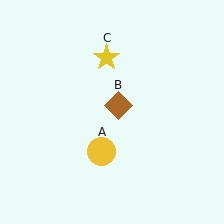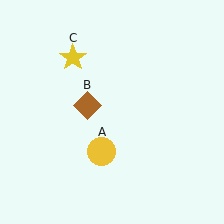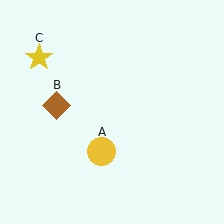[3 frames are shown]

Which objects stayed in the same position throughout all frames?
Yellow circle (object A) remained stationary.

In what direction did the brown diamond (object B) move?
The brown diamond (object B) moved left.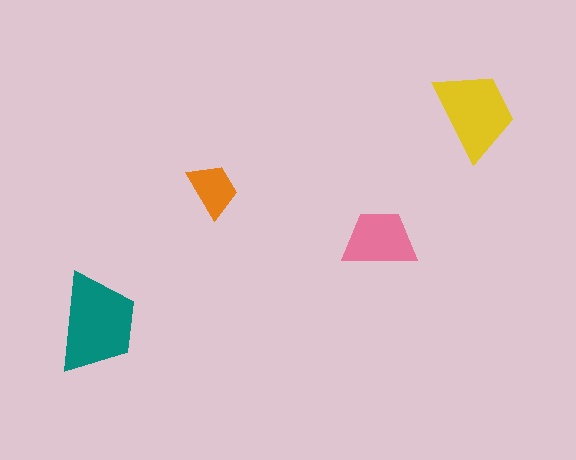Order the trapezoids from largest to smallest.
the teal one, the yellow one, the pink one, the orange one.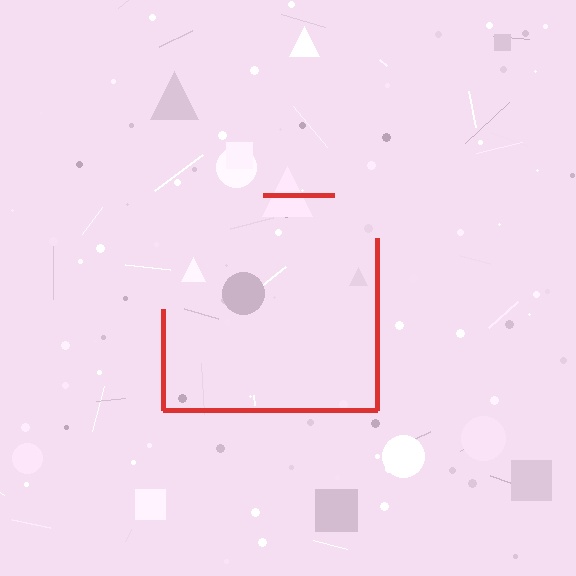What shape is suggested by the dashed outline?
The dashed outline suggests a square.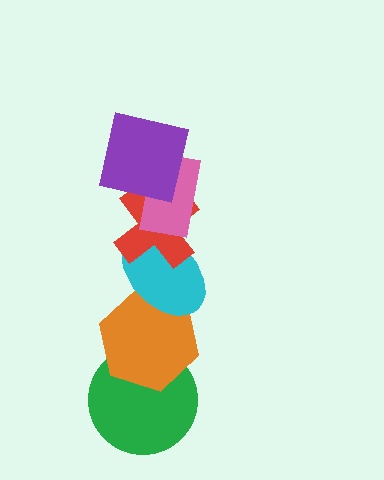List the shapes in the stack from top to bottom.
From top to bottom: the purple square, the pink rectangle, the red cross, the cyan ellipse, the orange hexagon, the green circle.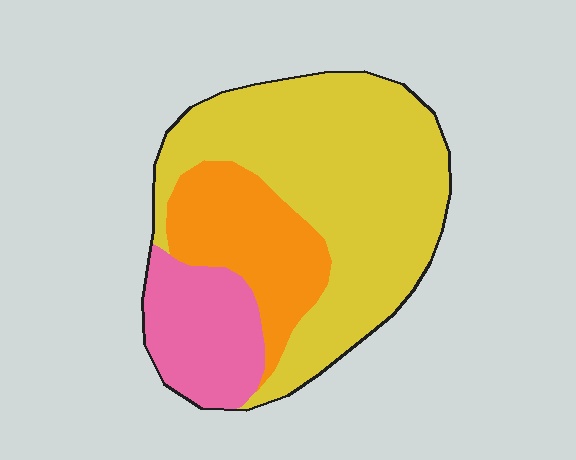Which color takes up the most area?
Yellow, at roughly 60%.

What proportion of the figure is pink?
Pink covers 19% of the figure.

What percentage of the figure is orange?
Orange covers roughly 20% of the figure.